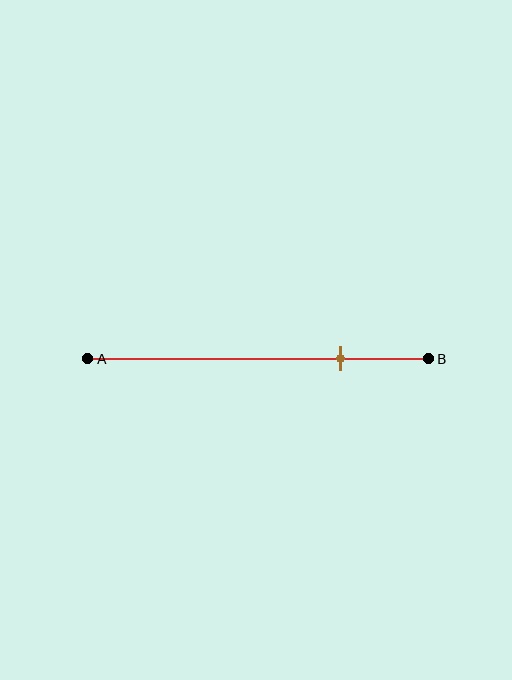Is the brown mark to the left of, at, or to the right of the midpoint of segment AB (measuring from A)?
The brown mark is to the right of the midpoint of segment AB.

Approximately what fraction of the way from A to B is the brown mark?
The brown mark is approximately 75% of the way from A to B.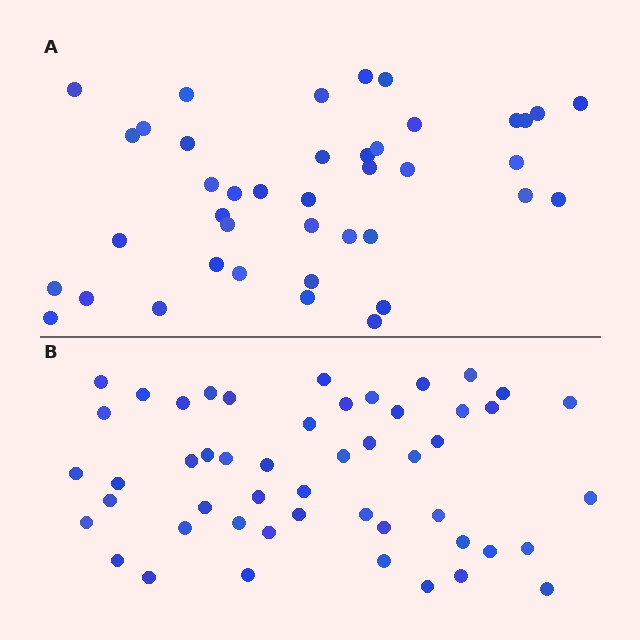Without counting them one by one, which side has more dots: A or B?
Region B (the bottom region) has more dots.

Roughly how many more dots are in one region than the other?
Region B has roughly 8 or so more dots than region A.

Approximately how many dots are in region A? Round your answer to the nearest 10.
About 40 dots. (The exact count is 41, which rounds to 40.)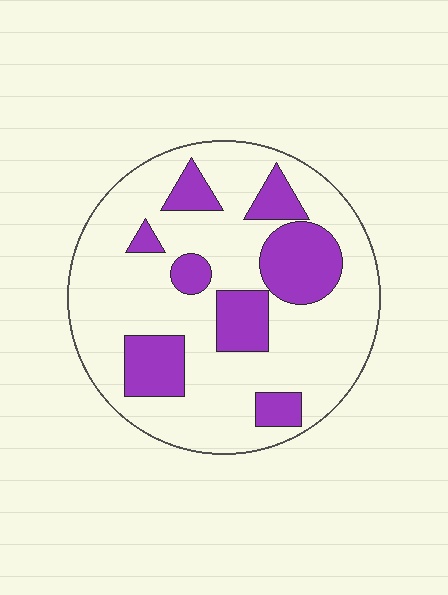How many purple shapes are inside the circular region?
8.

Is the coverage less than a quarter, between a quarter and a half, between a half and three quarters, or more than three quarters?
Between a quarter and a half.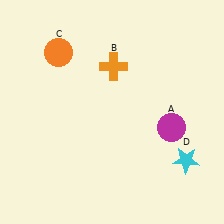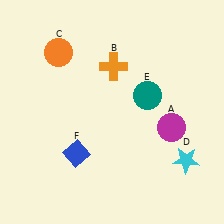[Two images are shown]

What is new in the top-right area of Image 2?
A teal circle (E) was added in the top-right area of Image 2.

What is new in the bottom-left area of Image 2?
A blue diamond (F) was added in the bottom-left area of Image 2.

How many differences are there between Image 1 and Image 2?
There are 2 differences between the two images.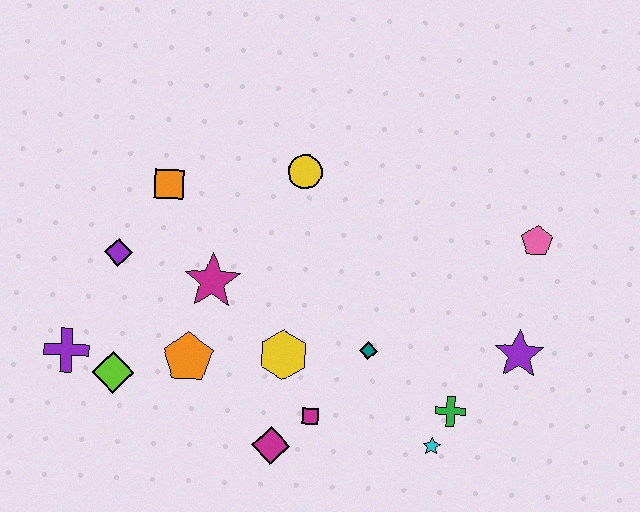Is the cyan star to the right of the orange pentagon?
Yes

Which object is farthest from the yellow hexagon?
The pink pentagon is farthest from the yellow hexagon.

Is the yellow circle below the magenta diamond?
No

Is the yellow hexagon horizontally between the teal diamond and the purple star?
No